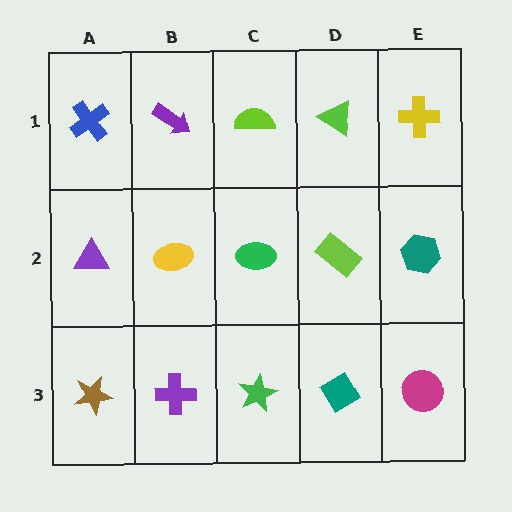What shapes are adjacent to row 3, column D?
A lime rectangle (row 2, column D), a green star (row 3, column C), a magenta circle (row 3, column E).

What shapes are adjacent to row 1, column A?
A purple triangle (row 2, column A), a purple arrow (row 1, column B).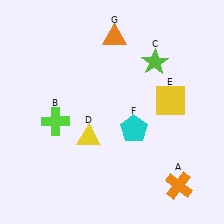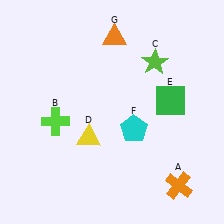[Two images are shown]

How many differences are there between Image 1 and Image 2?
There is 1 difference between the two images.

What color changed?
The square (E) changed from yellow in Image 1 to green in Image 2.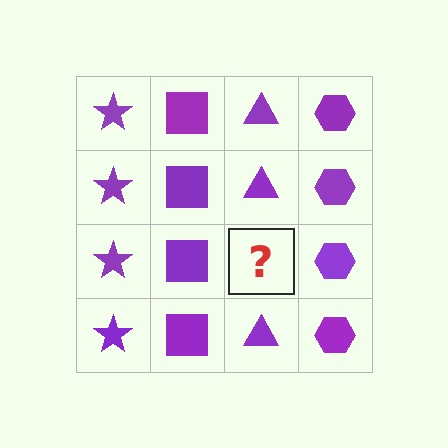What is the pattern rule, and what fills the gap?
The rule is that each column has a consistent shape. The gap should be filled with a purple triangle.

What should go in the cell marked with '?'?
The missing cell should contain a purple triangle.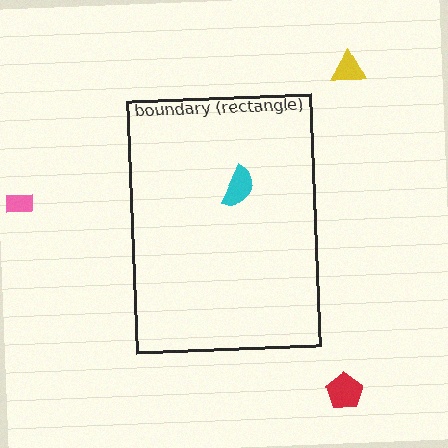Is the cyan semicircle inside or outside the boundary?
Inside.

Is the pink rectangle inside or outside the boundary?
Outside.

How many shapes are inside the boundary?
1 inside, 3 outside.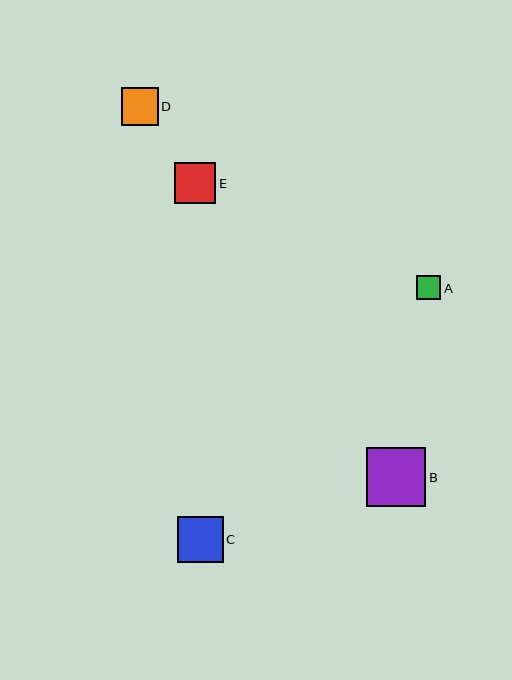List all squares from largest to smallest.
From largest to smallest: B, C, E, D, A.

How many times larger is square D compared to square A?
Square D is approximately 1.6 times the size of square A.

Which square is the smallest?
Square A is the smallest with a size of approximately 24 pixels.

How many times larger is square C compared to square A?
Square C is approximately 2.0 times the size of square A.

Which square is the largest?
Square B is the largest with a size of approximately 59 pixels.